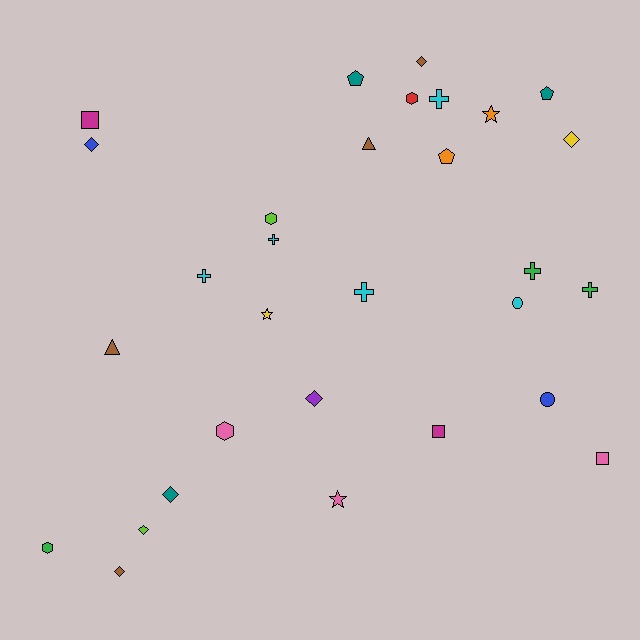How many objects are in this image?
There are 30 objects.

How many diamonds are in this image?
There are 7 diamonds.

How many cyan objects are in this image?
There are 5 cyan objects.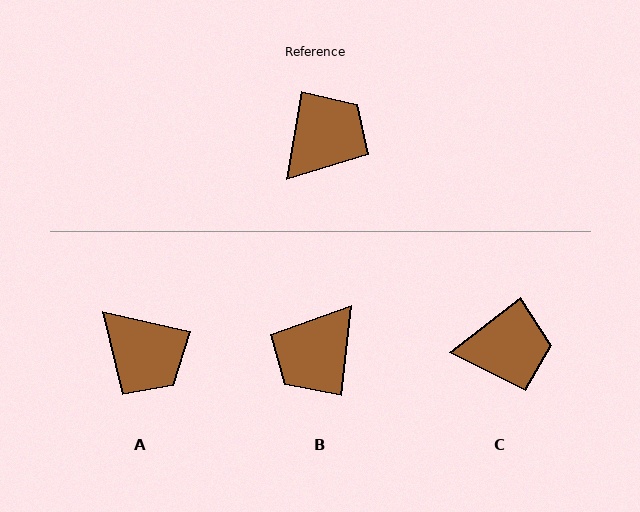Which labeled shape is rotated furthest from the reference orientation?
B, about 177 degrees away.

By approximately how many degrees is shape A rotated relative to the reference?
Approximately 94 degrees clockwise.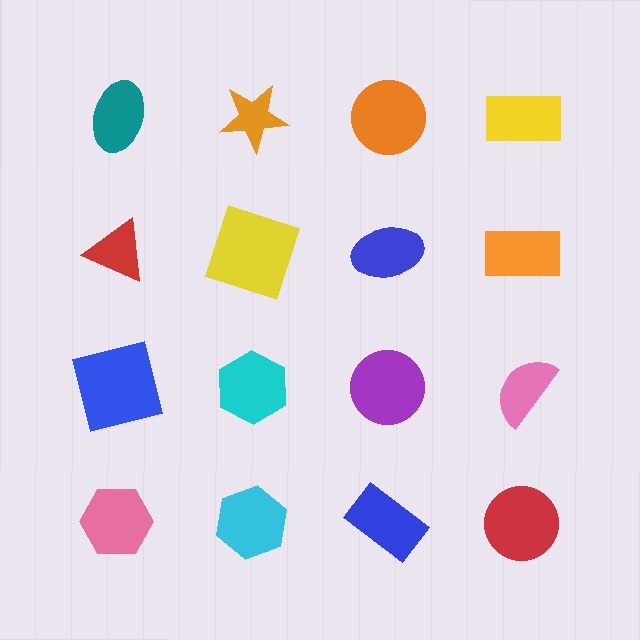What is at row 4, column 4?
A red circle.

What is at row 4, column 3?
A blue rectangle.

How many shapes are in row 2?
4 shapes.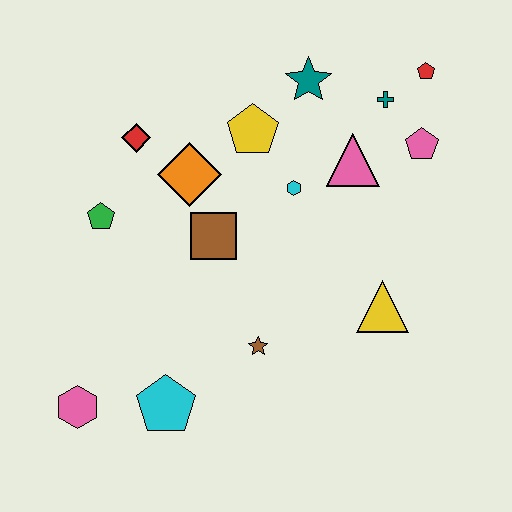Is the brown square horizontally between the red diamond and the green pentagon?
No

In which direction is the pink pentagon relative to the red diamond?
The pink pentagon is to the right of the red diamond.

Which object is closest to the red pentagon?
The teal cross is closest to the red pentagon.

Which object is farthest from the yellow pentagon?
The pink hexagon is farthest from the yellow pentagon.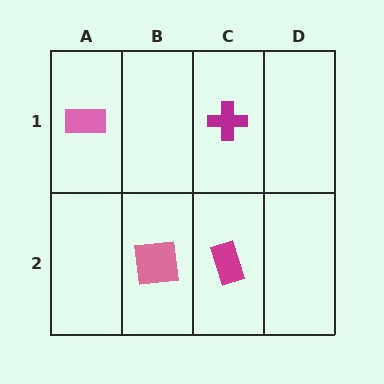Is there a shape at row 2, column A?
No, that cell is empty.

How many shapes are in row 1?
2 shapes.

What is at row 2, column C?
A magenta rectangle.